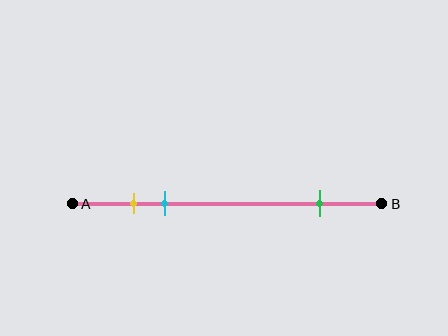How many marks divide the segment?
There are 3 marks dividing the segment.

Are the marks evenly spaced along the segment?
No, the marks are not evenly spaced.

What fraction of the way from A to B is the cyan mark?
The cyan mark is approximately 30% (0.3) of the way from A to B.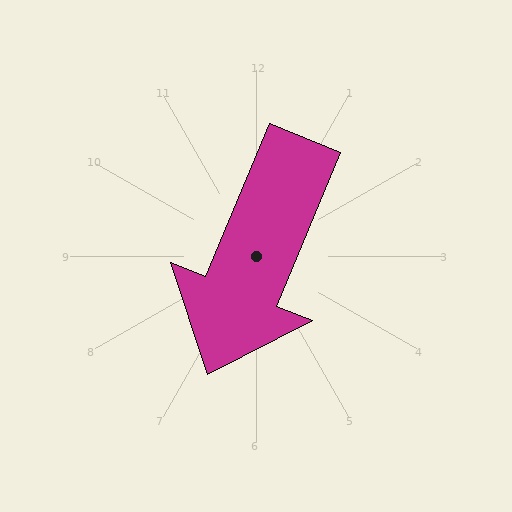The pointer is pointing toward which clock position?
Roughly 7 o'clock.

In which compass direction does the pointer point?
Southwest.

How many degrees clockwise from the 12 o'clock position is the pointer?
Approximately 203 degrees.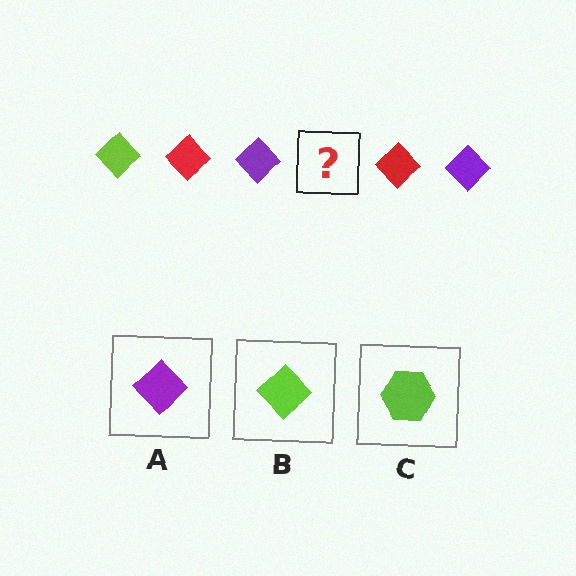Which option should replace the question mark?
Option B.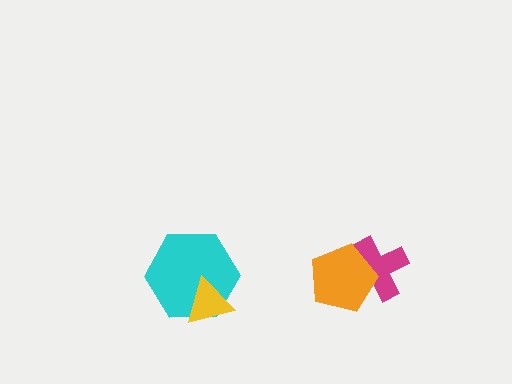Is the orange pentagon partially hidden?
No, no other shape covers it.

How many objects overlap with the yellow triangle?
1 object overlaps with the yellow triangle.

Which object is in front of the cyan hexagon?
The yellow triangle is in front of the cyan hexagon.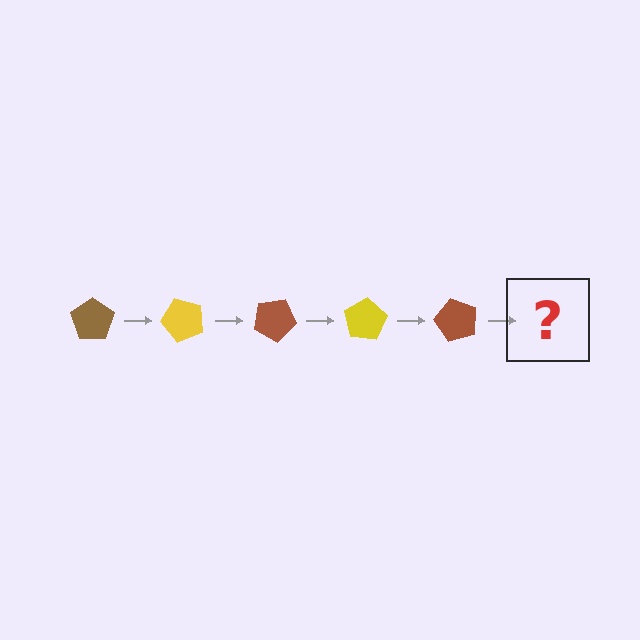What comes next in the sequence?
The next element should be a yellow pentagon, rotated 250 degrees from the start.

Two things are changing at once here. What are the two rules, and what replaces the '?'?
The two rules are that it rotates 50 degrees each step and the color cycles through brown and yellow. The '?' should be a yellow pentagon, rotated 250 degrees from the start.